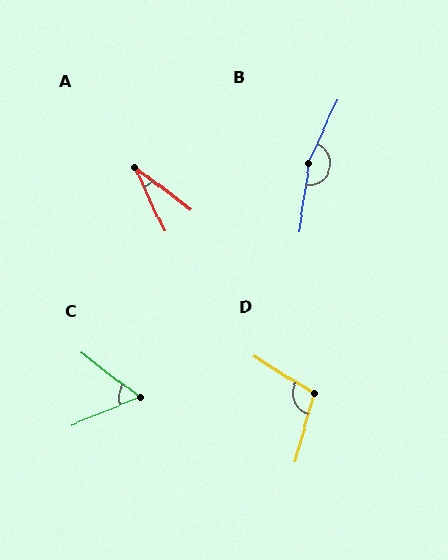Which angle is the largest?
B, at approximately 164 degrees.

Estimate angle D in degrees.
Approximately 106 degrees.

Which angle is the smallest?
A, at approximately 28 degrees.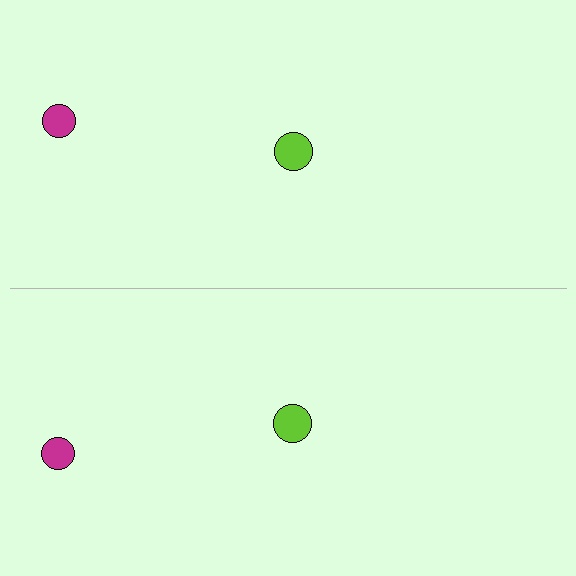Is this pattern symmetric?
Yes, this pattern has bilateral (reflection) symmetry.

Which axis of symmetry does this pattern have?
The pattern has a horizontal axis of symmetry running through the center of the image.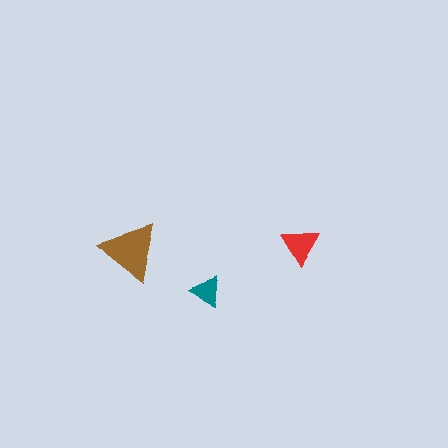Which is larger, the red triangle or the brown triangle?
The brown one.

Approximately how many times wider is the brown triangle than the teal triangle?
About 2 times wider.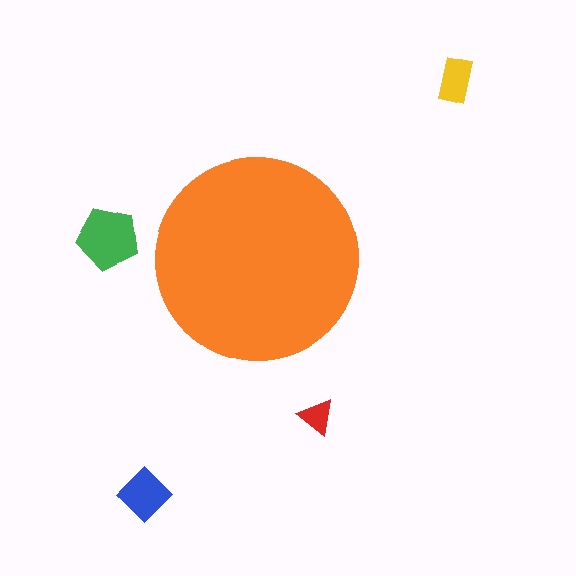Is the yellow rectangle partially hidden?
No, the yellow rectangle is fully visible.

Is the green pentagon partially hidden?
No, the green pentagon is fully visible.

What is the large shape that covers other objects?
An orange circle.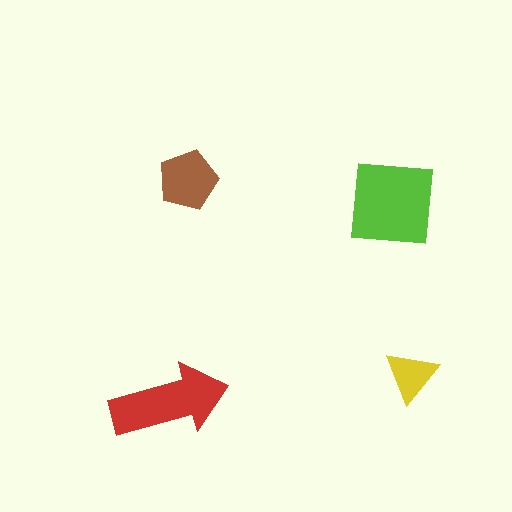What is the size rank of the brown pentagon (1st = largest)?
3rd.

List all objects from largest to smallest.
The lime square, the red arrow, the brown pentagon, the yellow triangle.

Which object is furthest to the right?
The yellow triangle is rightmost.